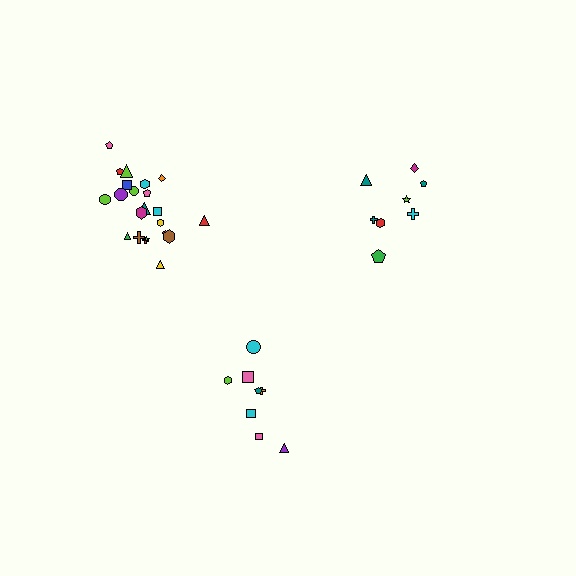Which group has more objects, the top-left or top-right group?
The top-left group.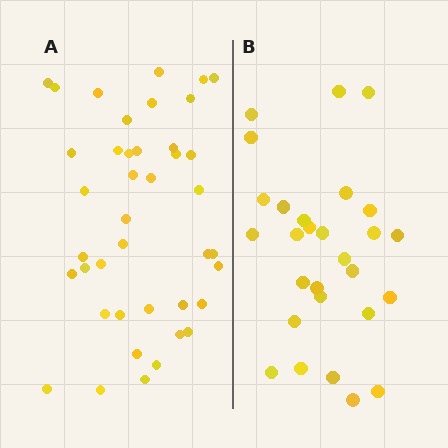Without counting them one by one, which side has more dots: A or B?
Region A (the left region) has more dots.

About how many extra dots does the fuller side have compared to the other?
Region A has approximately 15 more dots than region B.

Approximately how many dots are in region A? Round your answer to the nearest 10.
About 40 dots. (The exact count is 41, which rounds to 40.)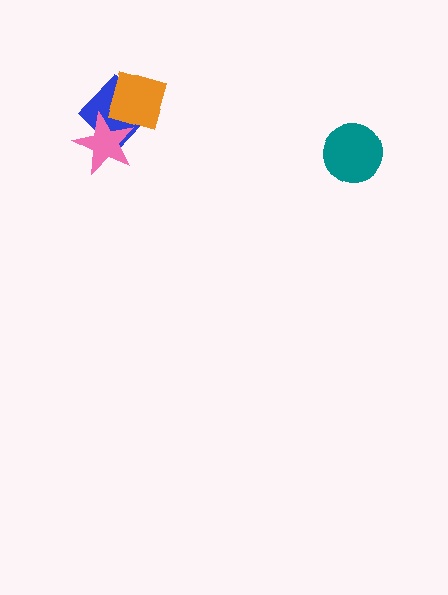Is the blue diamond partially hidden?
Yes, it is partially covered by another shape.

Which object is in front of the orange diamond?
The pink star is in front of the orange diamond.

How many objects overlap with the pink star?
2 objects overlap with the pink star.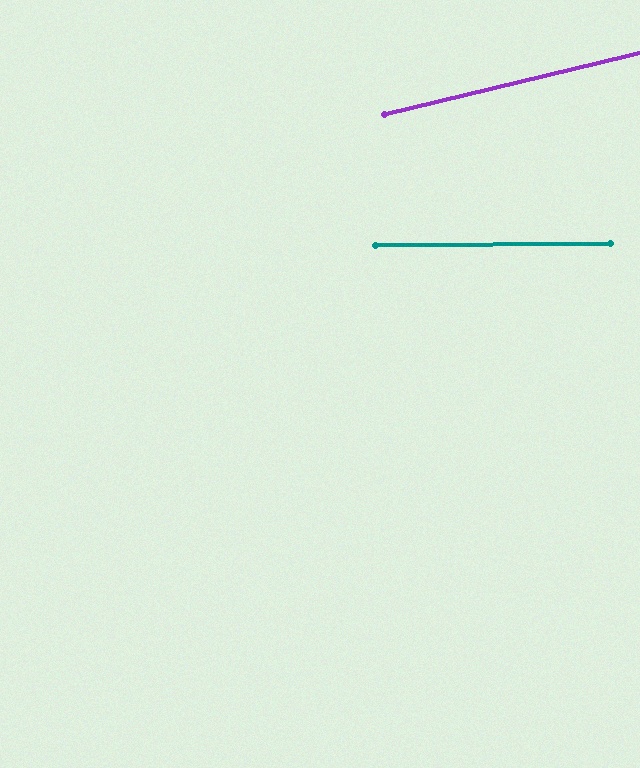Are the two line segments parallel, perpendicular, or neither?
Neither parallel nor perpendicular — they differ by about 13°.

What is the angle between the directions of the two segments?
Approximately 13 degrees.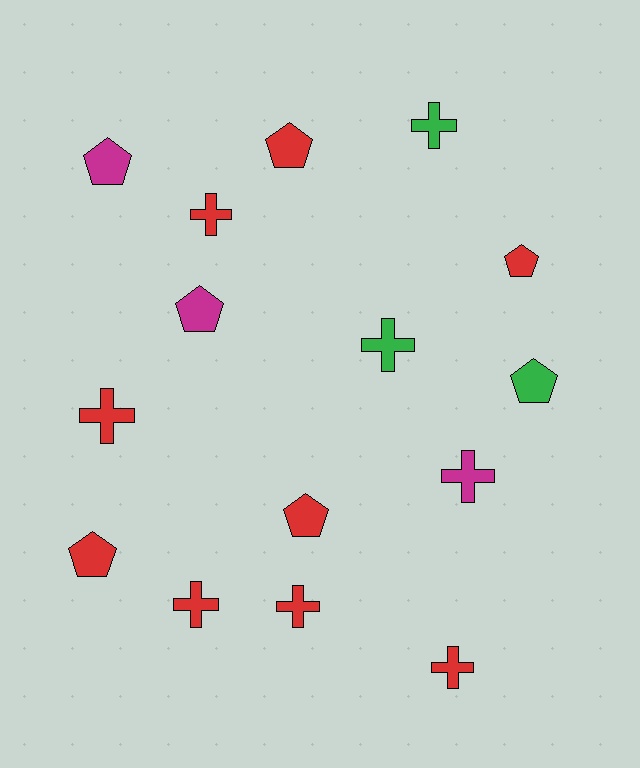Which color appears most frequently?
Red, with 9 objects.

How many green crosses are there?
There are 2 green crosses.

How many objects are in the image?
There are 15 objects.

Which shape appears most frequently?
Cross, with 8 objects.